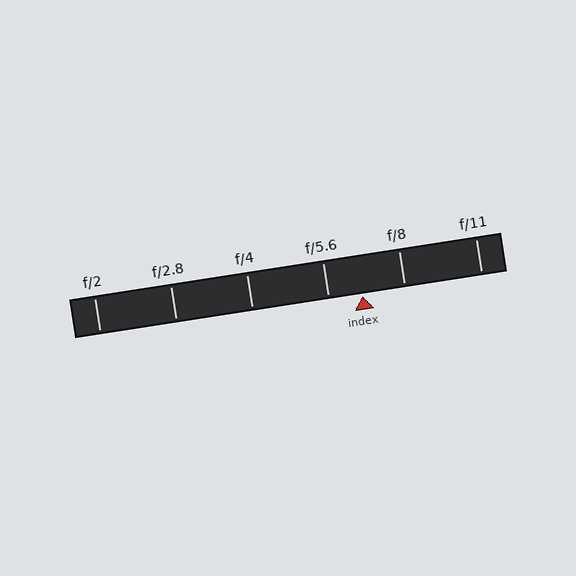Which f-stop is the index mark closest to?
The index mark is closest to f/5.6.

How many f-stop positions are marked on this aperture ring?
There are 6 f-stop positions marked.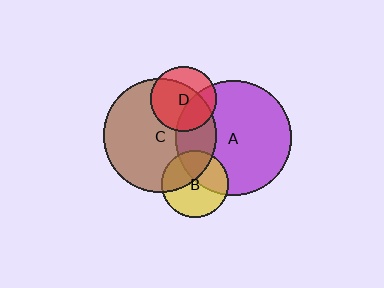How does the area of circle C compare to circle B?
Approximately 2.8 times.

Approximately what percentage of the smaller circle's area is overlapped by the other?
Approximately 35%.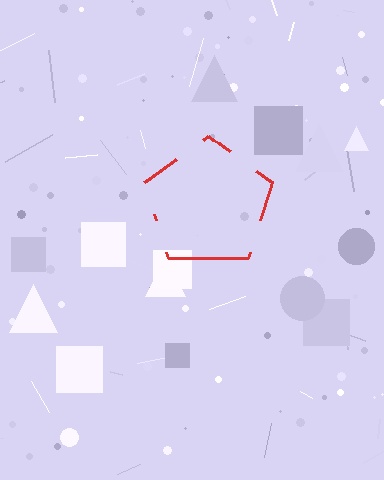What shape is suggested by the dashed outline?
The dashed outline suggests a pentagon.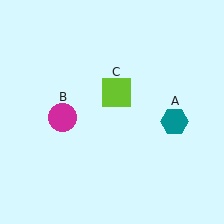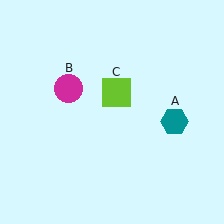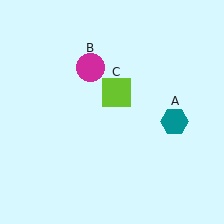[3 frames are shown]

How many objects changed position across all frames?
1 object changed position: magenta circle (object B).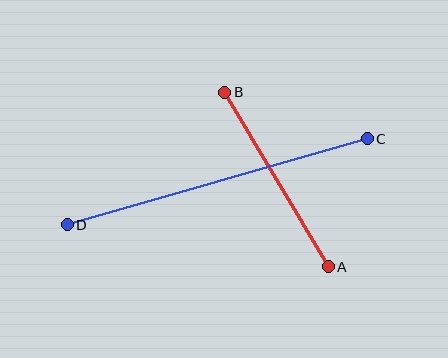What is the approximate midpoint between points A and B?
The midpoint is at approximately (277, 180) pixels.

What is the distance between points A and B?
The distance is approximately 203 pixels.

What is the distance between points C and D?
The distance is approximately 312 pixels.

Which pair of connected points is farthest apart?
Points C and D are farthest apart.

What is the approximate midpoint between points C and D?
The midpoint is at approximately (217, 182) pixels.